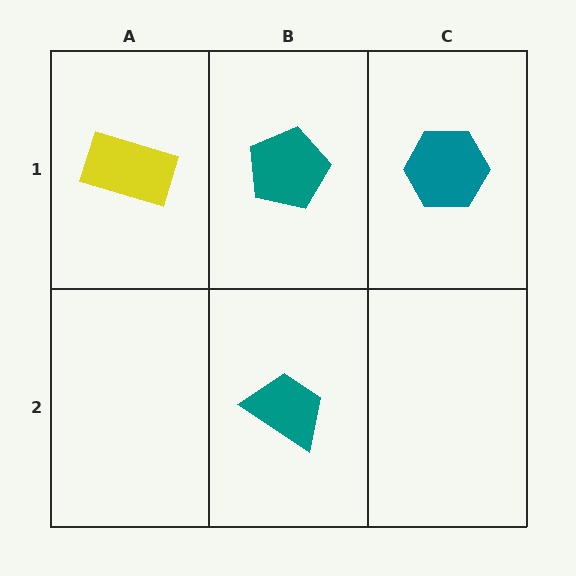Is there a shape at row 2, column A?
No, that cell is empty.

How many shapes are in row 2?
1 shape.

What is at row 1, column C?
A teal hexagon.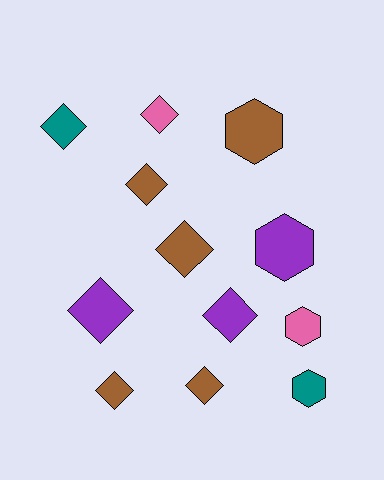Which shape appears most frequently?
Diamond, with 8 objects.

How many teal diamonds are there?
There is 1 teal diamond.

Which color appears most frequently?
Brown, with 5 objects.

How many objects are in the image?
There are 12 objects.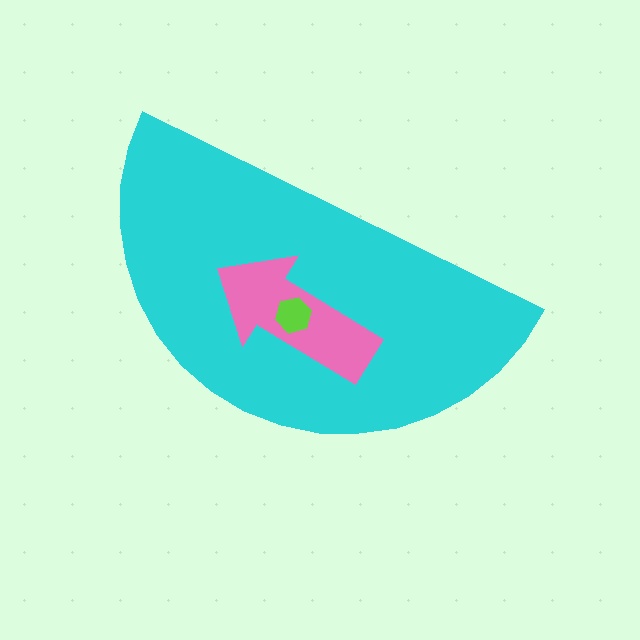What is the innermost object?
The lime hexagon.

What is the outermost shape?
The cyan semicircle.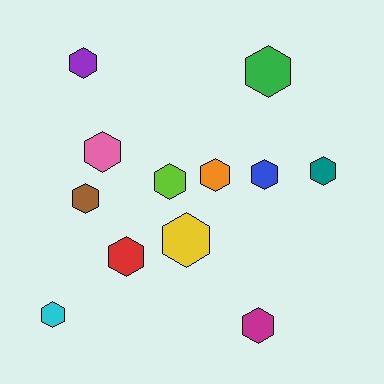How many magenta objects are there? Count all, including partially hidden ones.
There is 1 magenta object.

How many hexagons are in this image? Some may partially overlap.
There are 12 hexagons.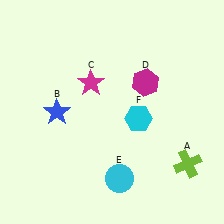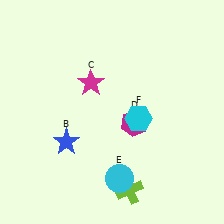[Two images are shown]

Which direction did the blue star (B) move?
The blue star (B) moved down.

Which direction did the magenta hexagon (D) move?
The magenta hexagon (D) moved down.